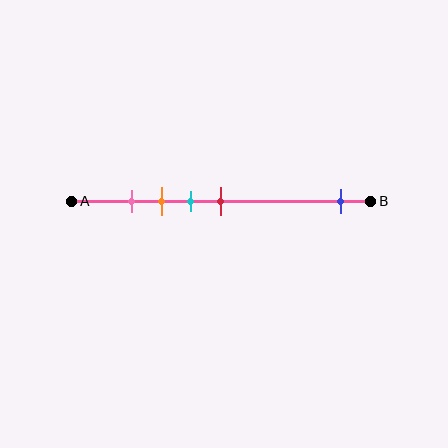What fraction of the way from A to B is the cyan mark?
The cyan mark is approximately 40% (0.4) of the way from A to B.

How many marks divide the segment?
There are 5 marks dividing the segment.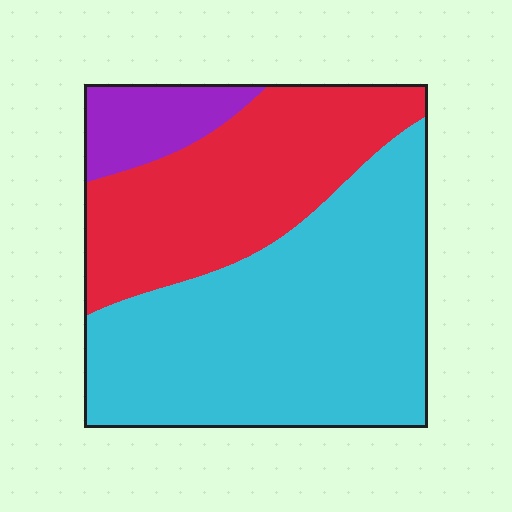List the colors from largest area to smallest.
From largest to smallest: cyan, red, purple.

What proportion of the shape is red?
Red takes up about one third (1/3) of the shape.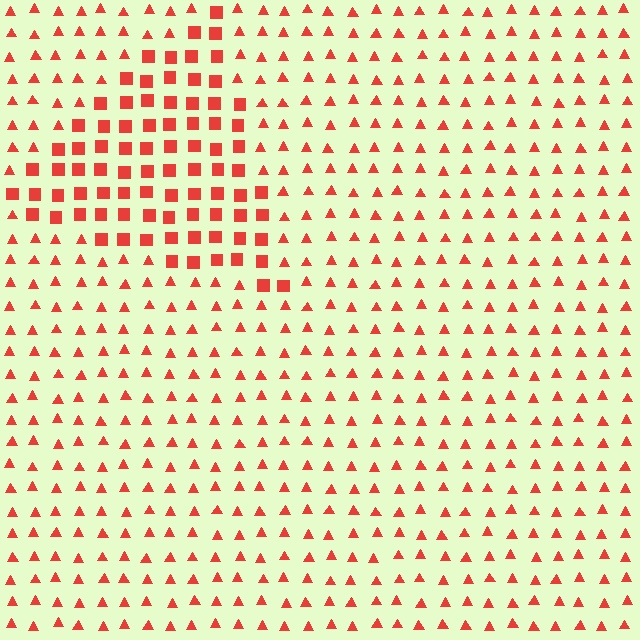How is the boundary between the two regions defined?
The boundary is defined by a change in element shape: squares inside vs. triangles outside. All elements share the same color and spacing.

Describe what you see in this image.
The image is filled with small red elements arranged in a uniform grid. A triangle-shaped region contains squares, while the surrounding area contains triangles. The boundary is defined purely by the change in element shape.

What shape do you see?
I see a triangle.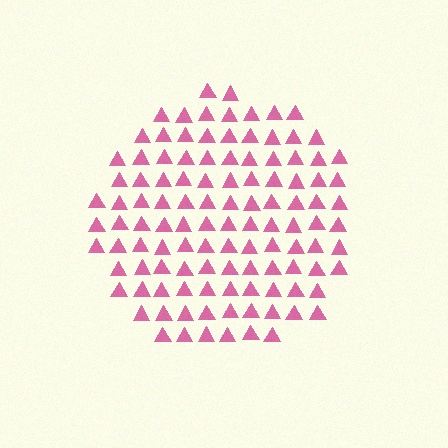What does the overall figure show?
The overall figure shows a circle.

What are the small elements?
The small elements are triangles.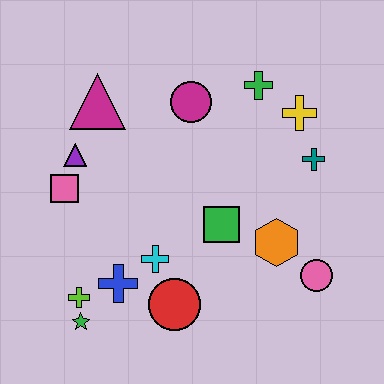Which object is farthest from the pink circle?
The magenta triangle is farthest from the pink circle.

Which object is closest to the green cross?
The yellow cross is closest to the green cross.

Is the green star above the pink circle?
No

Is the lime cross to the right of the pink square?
Yes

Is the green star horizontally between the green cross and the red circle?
No